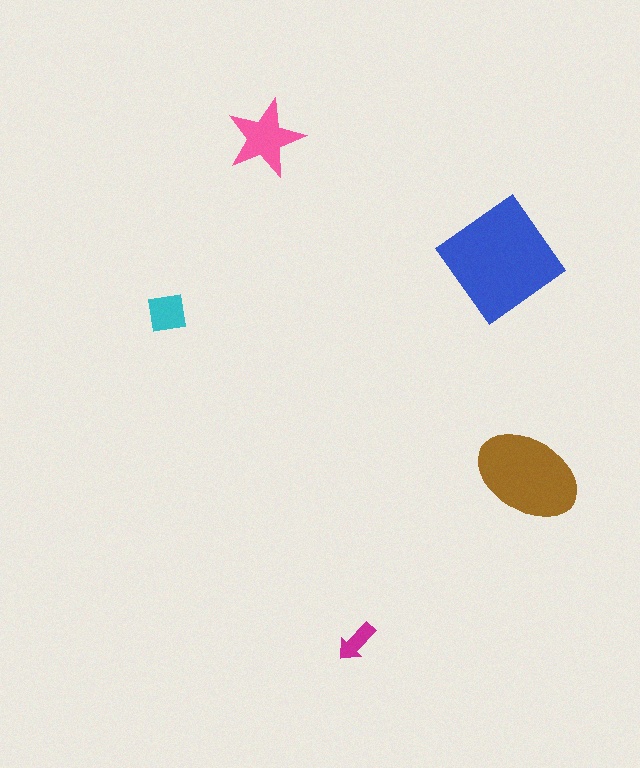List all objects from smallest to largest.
The magenta arrow, the cyan square, the pink star, the brown ellipse, the blue diamond.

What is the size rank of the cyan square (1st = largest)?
4th.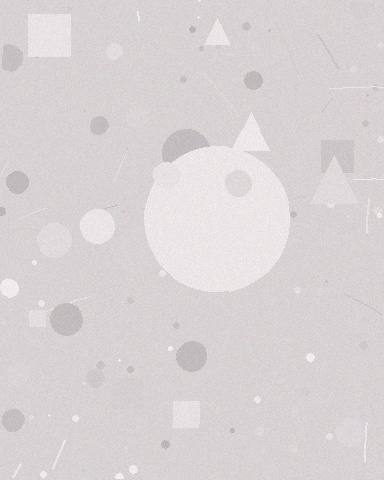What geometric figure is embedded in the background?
A circle is embedded in the background.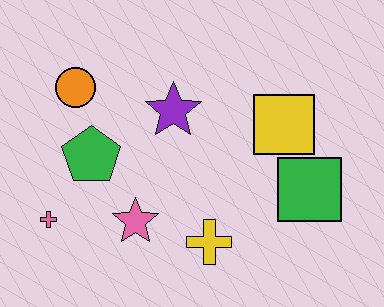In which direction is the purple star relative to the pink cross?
The purple star is to the right of the pink cross.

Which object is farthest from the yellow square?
The pink cross is farthest from the yellow square.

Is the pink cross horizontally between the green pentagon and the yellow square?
No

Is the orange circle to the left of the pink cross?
No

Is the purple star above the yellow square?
Yes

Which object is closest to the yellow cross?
The pink star is closest to the yellow cross.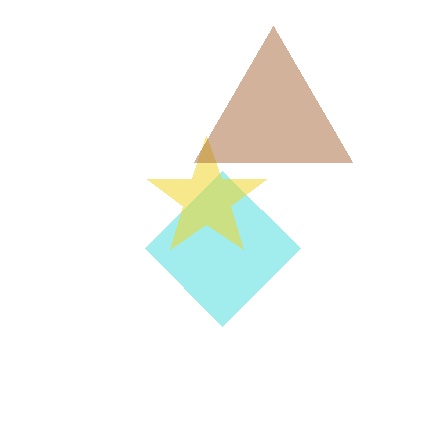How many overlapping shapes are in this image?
There are 3 overlapping shapes in the image.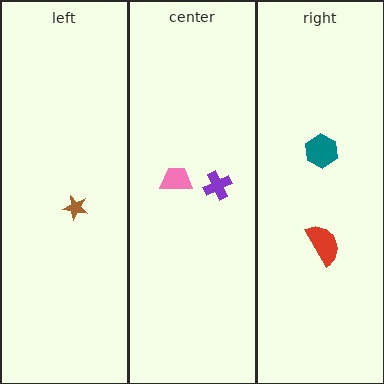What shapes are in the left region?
The brown star.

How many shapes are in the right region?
2.